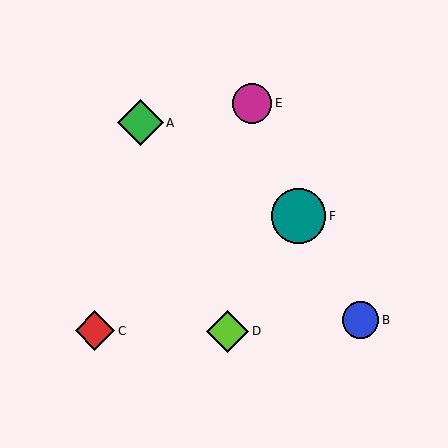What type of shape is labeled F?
Shape F is a teal circle.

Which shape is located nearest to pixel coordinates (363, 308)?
The blue circle (labeled B) at (361, 320) is nearest to that location.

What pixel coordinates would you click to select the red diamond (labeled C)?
Click at (95, 331) to select the red diamond C.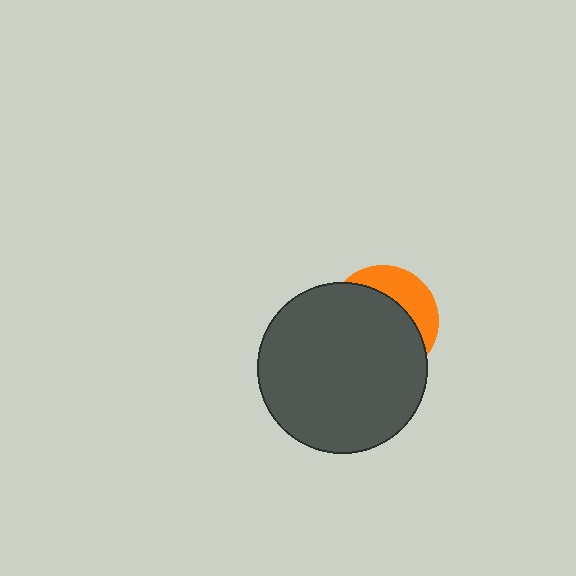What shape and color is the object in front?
The object in front is a dark gray circle.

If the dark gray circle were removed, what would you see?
You would see the complete orange circle.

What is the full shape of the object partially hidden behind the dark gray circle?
The partially hidden object is an orange circle.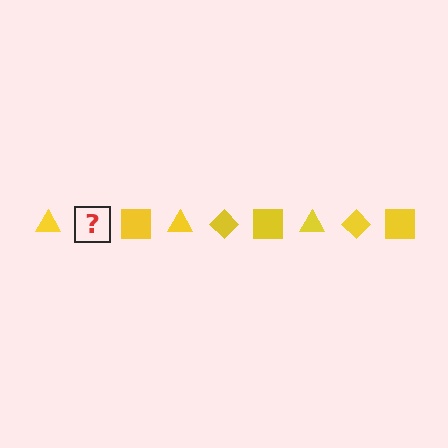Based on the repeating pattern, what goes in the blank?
The blank should be a yellow diamond.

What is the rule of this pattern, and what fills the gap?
The rule is that the pattern cycles through triangle, diamond, square shapes in yellow. The gap should be filled with a yellow diamond.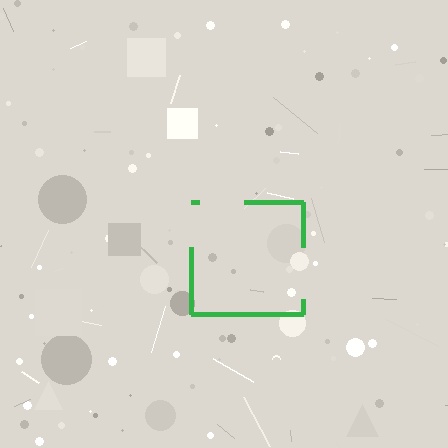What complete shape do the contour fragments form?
The contour fragments form a square.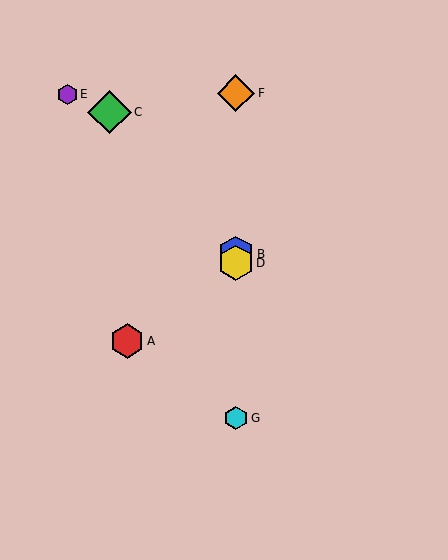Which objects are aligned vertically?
Objects B, D, F, G are aligned vertically.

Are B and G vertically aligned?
Yes, both are at x≈236.